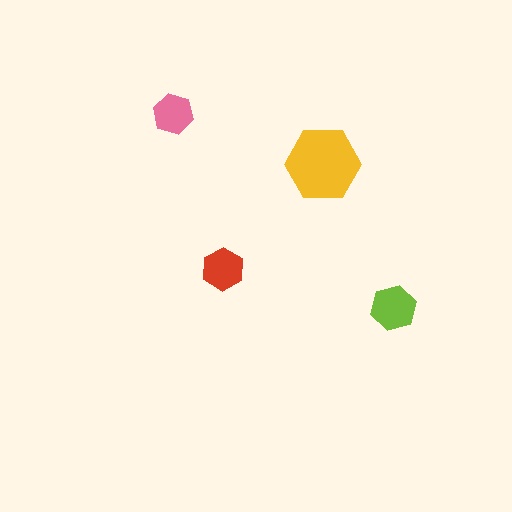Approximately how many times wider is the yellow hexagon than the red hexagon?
About 2 times wider.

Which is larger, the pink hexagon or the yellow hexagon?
The yellow one.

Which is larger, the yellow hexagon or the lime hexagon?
The yellow one.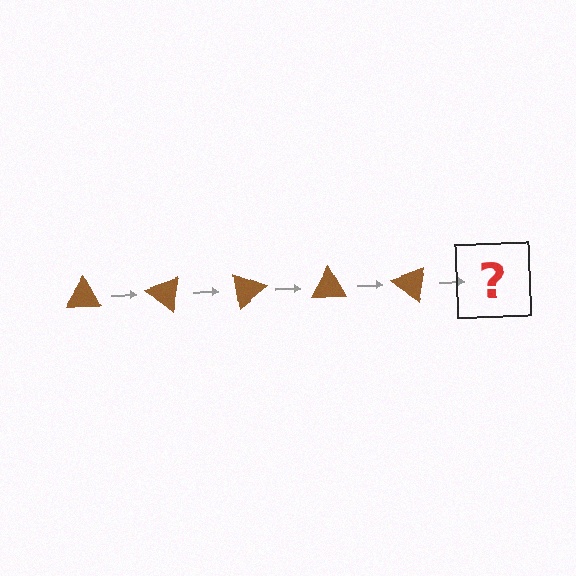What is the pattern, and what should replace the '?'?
The pattern is that the triangle rotates 40 degrees each step. The '?' should be a brown triangle rotated 200 degrees.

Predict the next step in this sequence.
The next step is a brown triangle rotated 200 degrees.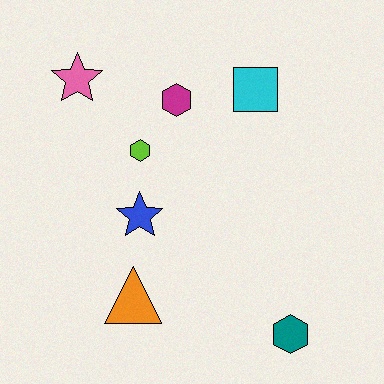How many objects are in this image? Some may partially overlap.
There are 7 objects.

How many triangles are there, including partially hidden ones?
There is 1 triangle.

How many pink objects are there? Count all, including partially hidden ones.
There is 1 pink object.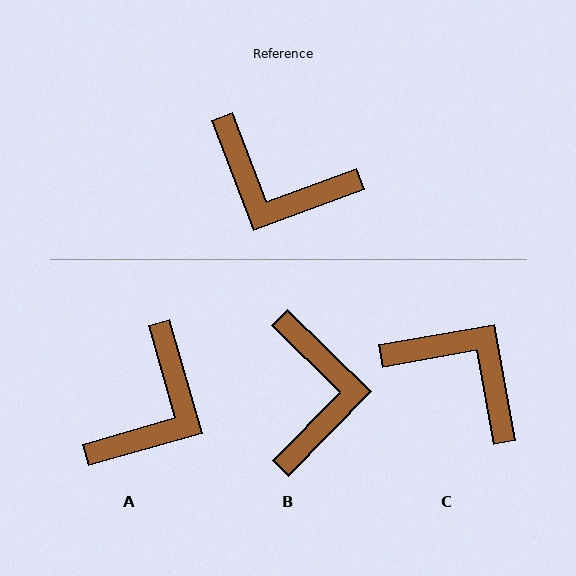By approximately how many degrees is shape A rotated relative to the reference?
Approximately 85 degrees counter-clockwise.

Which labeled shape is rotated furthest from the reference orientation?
C, about 169 degrees away.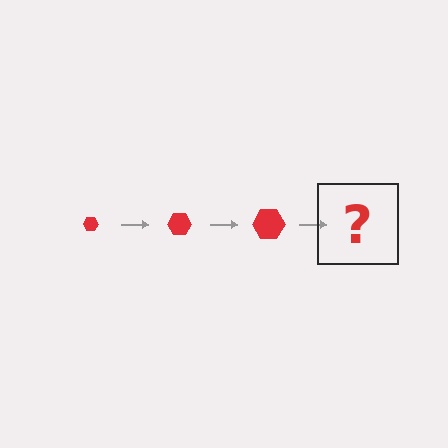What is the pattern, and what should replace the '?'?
The pattern is that the hexagon gets progressively larger each step. The '?' should be a red hexagon, larger than the previous one.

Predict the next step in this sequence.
The next step is a red hexagon, larger than the previous one.